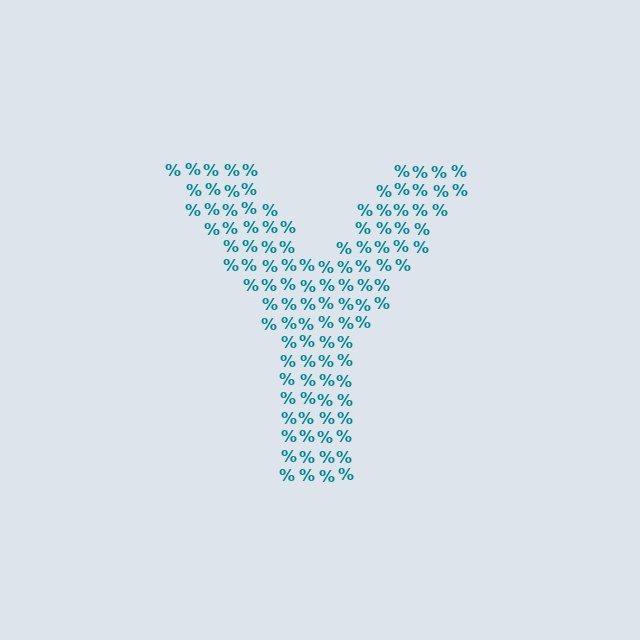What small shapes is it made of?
It is made of small percent signs.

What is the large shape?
The large shape is the letter Y.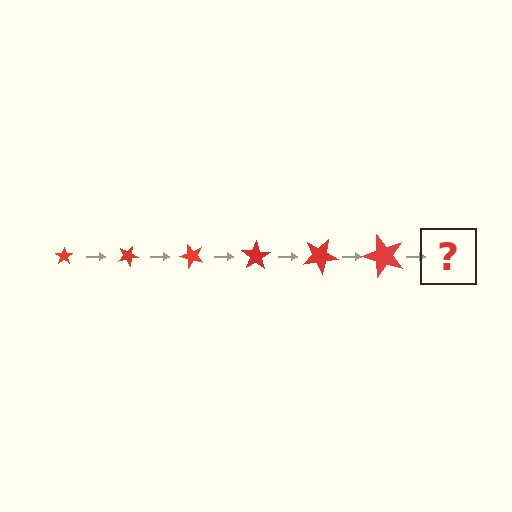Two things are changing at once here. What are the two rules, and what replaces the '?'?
The two rules are that the star grows larger each step and it rotates 25 degrees each step. The '?' should be a star, larger than the previous one and rotated 150 degrees from the start.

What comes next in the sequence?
The next element should be a star, larger than the previous one and rotated 150 degrees from the start.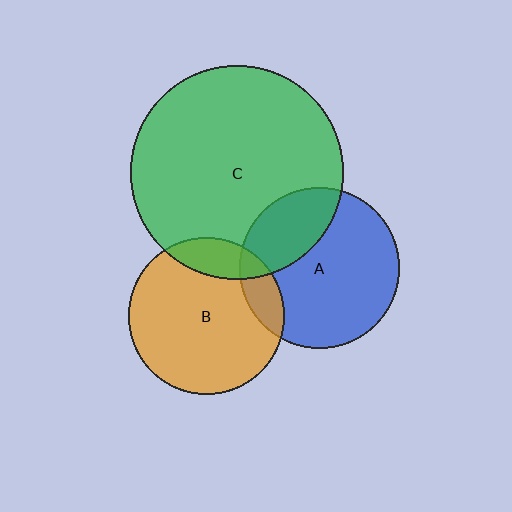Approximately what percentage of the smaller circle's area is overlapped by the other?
Approximately 30%.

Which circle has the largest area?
Circle C (green).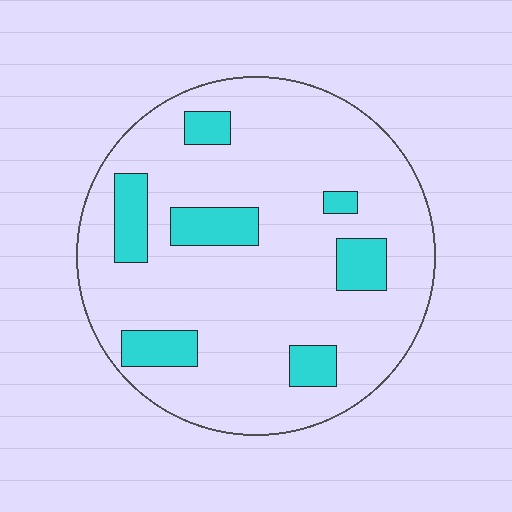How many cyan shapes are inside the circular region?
7.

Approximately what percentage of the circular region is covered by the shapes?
Approximately 15%.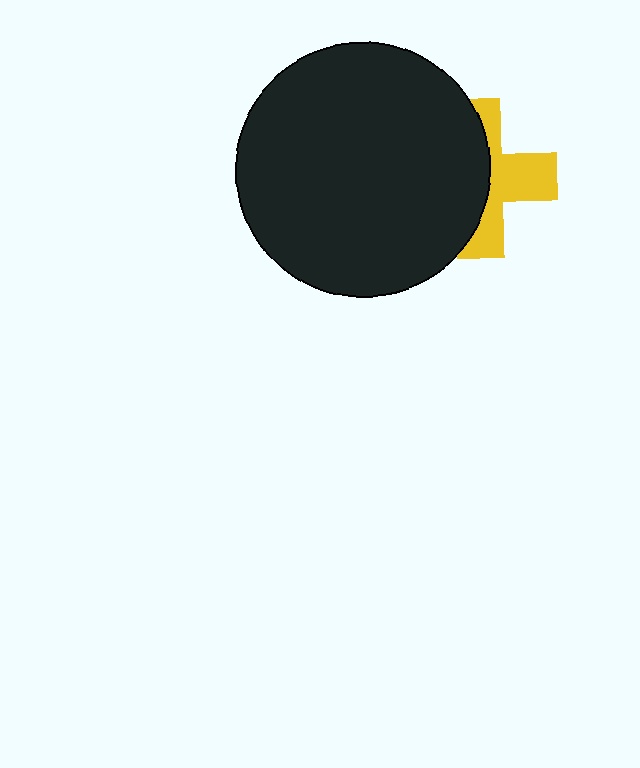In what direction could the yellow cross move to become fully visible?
The yellow cross could move right. That would shift it out from behind the black circle entirely.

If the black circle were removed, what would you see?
You would see the complete yellow cross.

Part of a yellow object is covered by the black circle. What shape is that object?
It is a cross.